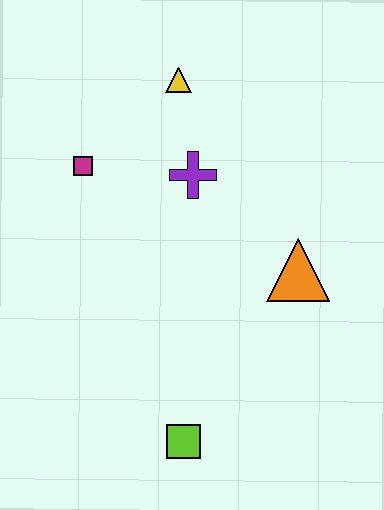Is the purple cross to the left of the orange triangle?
Yes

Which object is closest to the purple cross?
The yellow triangle is closest to the purple cross.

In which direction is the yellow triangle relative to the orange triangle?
The yellow triangle is above the orange triangle.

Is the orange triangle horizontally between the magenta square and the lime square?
No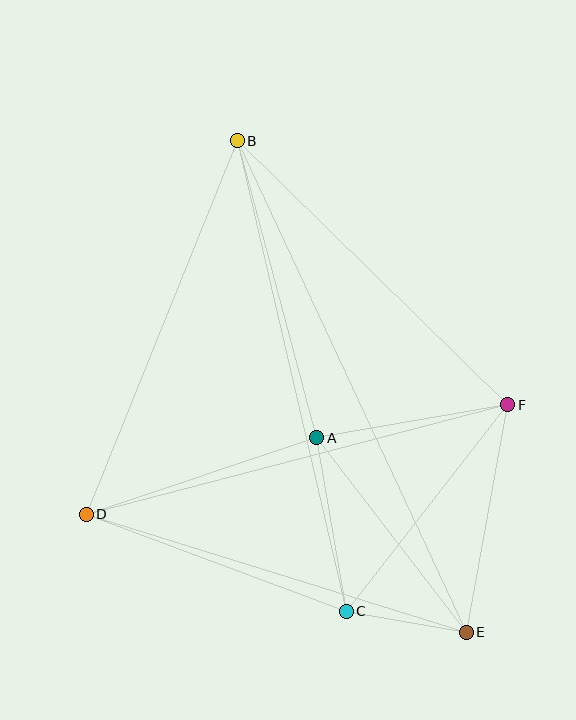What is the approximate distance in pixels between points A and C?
The distance between A and C is approximately 176 pixels.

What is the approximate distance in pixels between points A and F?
The distance between A and F is approximately 194 pixels.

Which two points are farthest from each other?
Points B and E are farthest from each other.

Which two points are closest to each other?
Points C and E are closest to each other.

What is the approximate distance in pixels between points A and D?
The distance between A and D is approximately 243 pixels.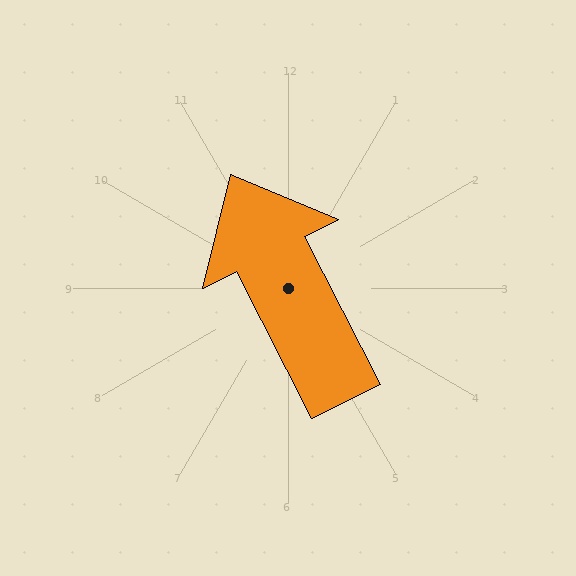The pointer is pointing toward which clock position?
Roughly 11 o'clock.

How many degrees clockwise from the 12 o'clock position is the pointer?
Approximately 333 degrees.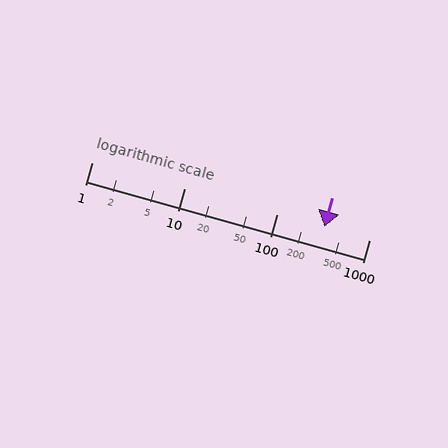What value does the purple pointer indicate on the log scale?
The pointer indicates approximately 330.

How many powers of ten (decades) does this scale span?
The scale spans 3 decades, from 1 to 1000.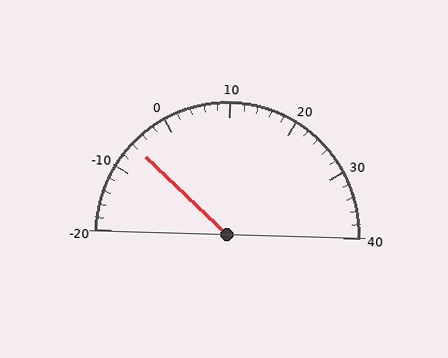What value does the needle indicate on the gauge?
The needle indicates approximately -6.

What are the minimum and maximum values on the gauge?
The gauge ranges from -20 to 40.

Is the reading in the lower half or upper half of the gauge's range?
The reading is in the lower half of the range (-20 to 40).